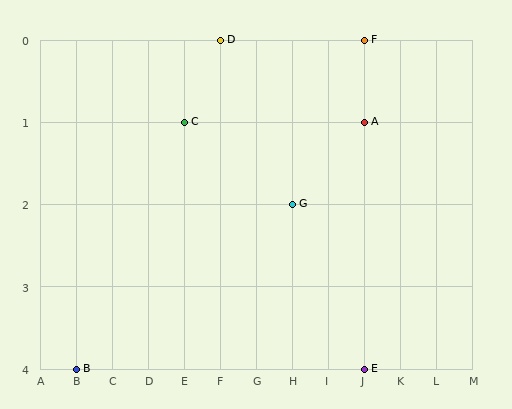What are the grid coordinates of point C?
Point C is at grid coordinates (E, 1).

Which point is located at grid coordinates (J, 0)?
Point F is at (J, 0).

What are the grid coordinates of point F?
Point F is at grid coordinates (J, 0).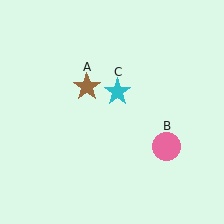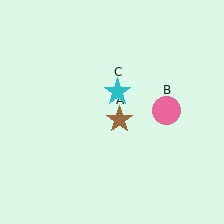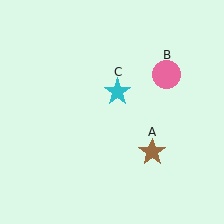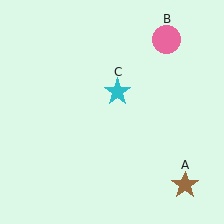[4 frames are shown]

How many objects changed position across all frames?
2 objects changed position: brown star (object A), pink circle (object B).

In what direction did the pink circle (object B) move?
The pink circle (object B) moved up.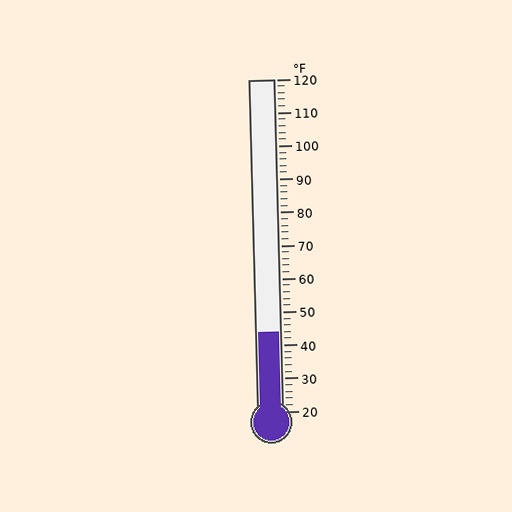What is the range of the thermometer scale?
The thermometer scale ranges from 20°F to 120°F.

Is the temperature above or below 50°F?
The temperature is below 50°F.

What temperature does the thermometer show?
The thermometer shows approximately 44°F.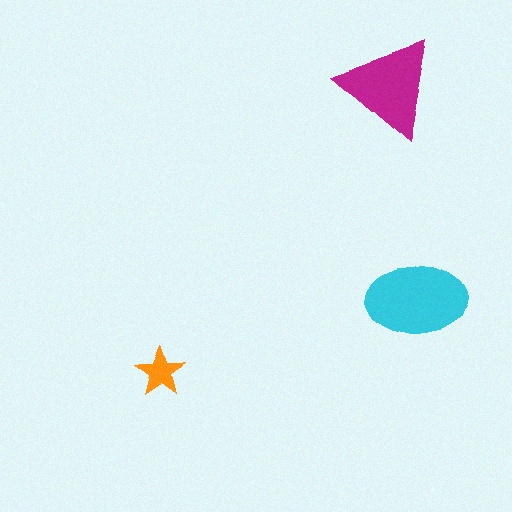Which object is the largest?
The cyan ellipse.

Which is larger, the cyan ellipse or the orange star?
The cyan ellipse.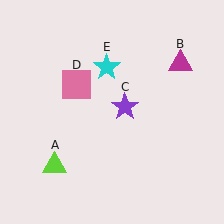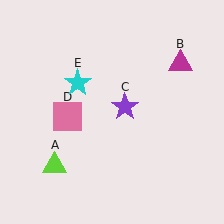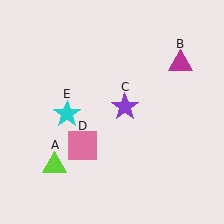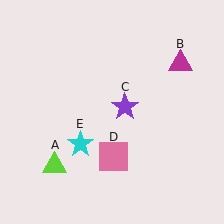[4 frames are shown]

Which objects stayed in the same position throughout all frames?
Lime triangle (object A) and magenta triangle (object B) and purple star (object C) remained stationary.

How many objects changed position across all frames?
2 objects changed position: pink square (object D), cyan star (object E).